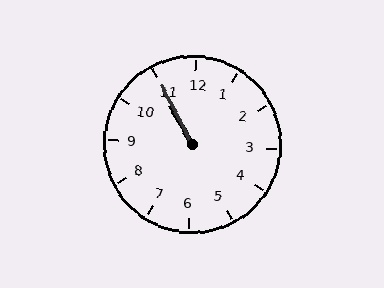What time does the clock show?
10:55.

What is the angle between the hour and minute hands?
Approximately 2 degrees.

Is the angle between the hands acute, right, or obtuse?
It is acute.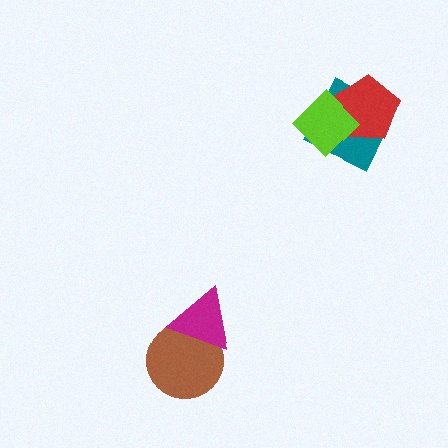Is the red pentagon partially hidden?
Yes, it is partially covered by another shape.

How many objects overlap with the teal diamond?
2 objects overlap with the teal diamond.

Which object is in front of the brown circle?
The magenta triangle is in front of the brown circle.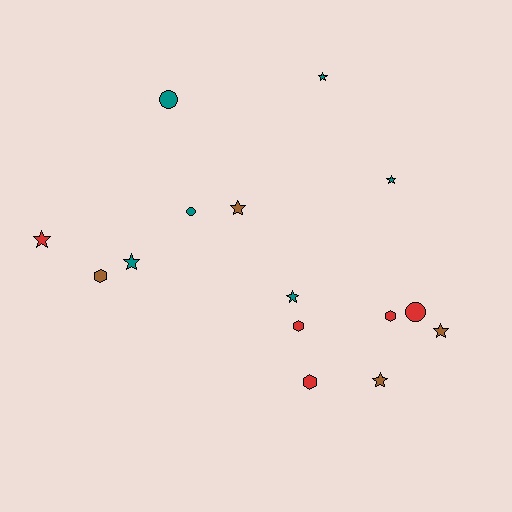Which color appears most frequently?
Teal, with 6 objects.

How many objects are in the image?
There are 15 objects.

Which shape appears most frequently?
Star, with 8 objects.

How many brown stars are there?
There are 3 brown stars.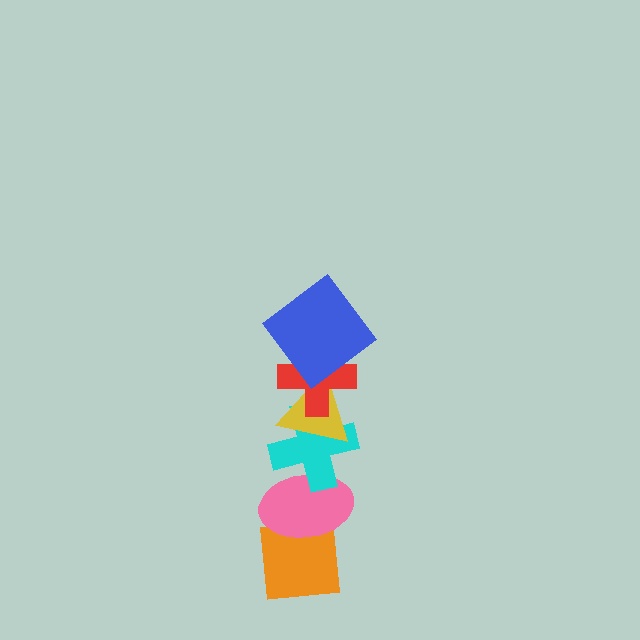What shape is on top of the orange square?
The pink ellipse is on top of the orange square.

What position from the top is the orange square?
The orange square is 6th from the top.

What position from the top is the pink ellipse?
The pink ellipse is 5th from the top.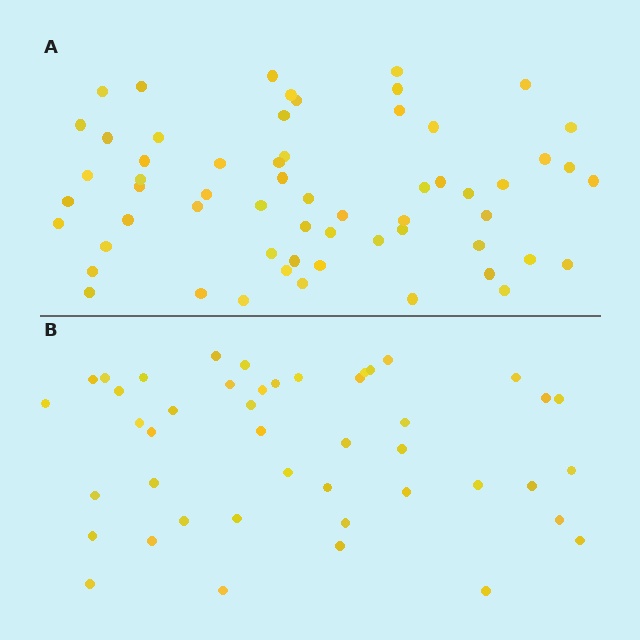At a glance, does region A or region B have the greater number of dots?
Region A (the top region) has more dots.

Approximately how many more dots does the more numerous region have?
Region A has approximately 15 more dots than region B.